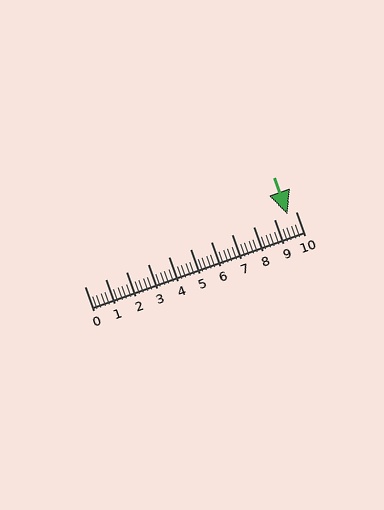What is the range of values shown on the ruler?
The ruler shows values from 0 to 10.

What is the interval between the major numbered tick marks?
The major tick marks are spaced 1 units apart.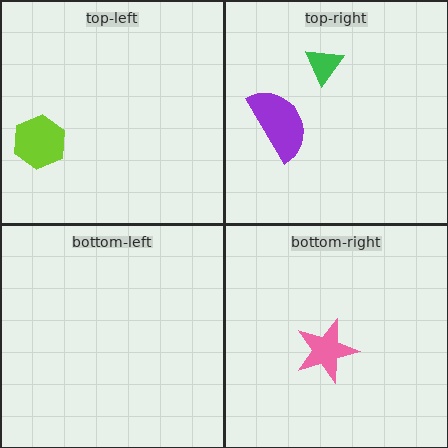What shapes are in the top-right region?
The green triangle, the purple semicircle.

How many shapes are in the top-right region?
2.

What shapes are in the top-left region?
The lime hexagon.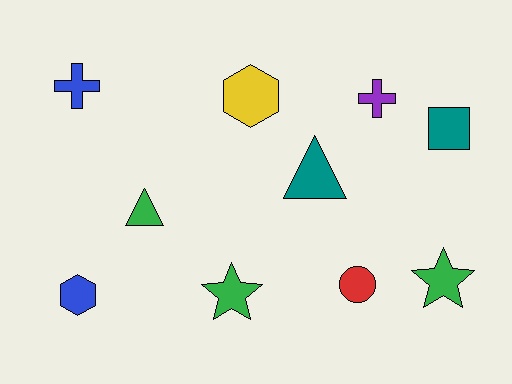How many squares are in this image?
There is 1 square.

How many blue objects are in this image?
There are 2 blue objects.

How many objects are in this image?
There are 10 objects.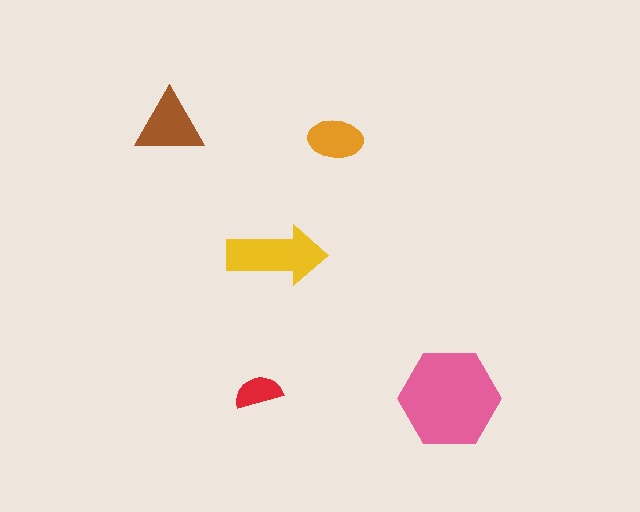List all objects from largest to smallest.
The pink hexagon, the yellow arrow, the brown triangle, the orange ellipse, the red semicircle.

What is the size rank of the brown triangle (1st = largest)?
3rd.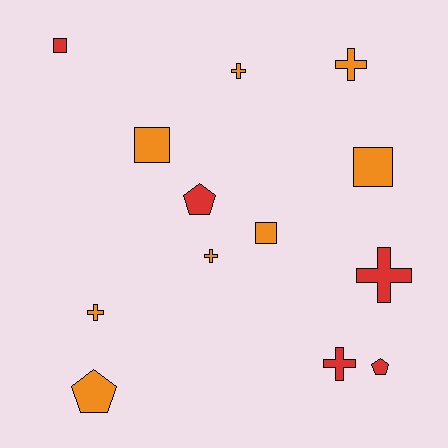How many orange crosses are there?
There are 4 orange crosses.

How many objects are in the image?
There are 13 objects.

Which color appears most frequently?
Orange, with 8 objects.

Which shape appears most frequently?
Cross, with 6 objects.